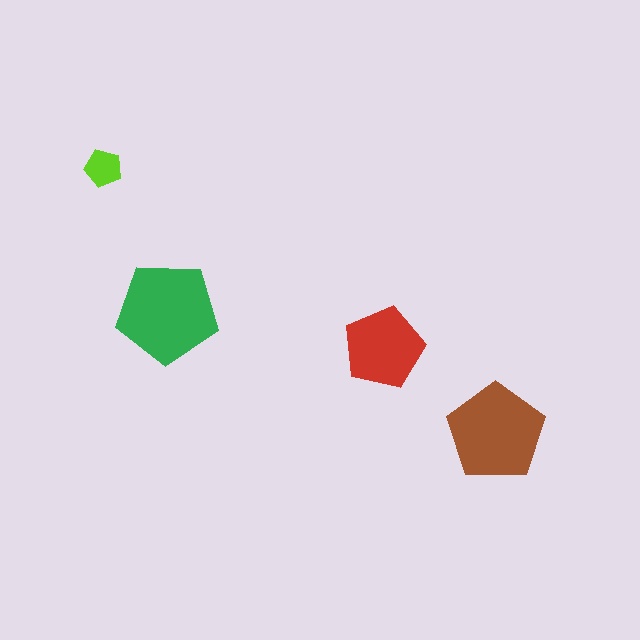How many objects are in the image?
There are 4 objects in the image.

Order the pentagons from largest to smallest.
the green one, the brown one, the red one, the lime one.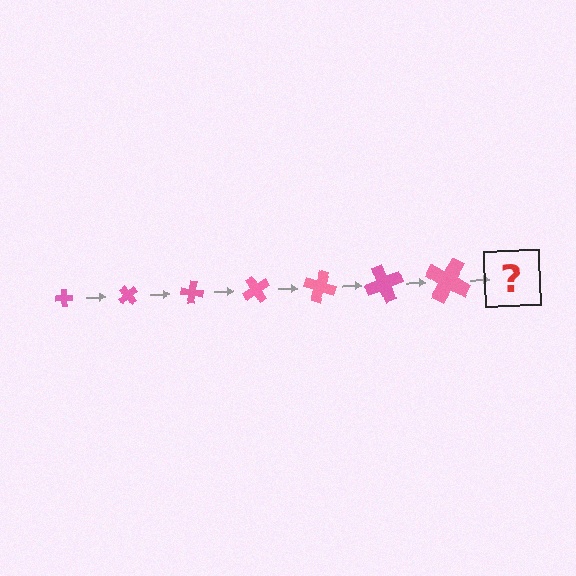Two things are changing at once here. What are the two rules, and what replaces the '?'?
The two rules are that the cross grows larger each step and it rotates 50 degrees each step. The '?' should be a cross, larger than the previous one and rotated 350 degrees from the start.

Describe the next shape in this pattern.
It should be a cross, larger than the previous one and rotated 350 degrees from the start.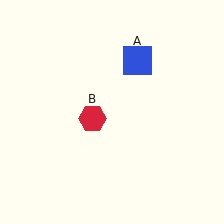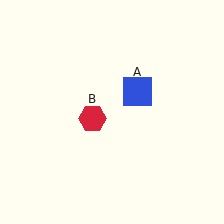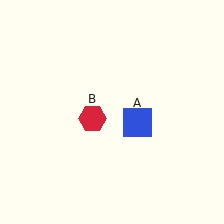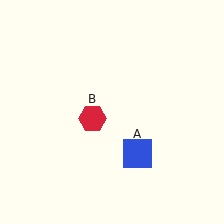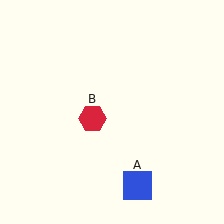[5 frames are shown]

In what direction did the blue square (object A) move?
The blue square (object A) moved down.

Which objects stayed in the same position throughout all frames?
Red hexagon (object B) remained stationary.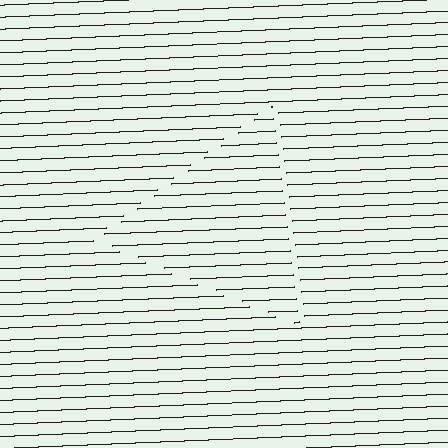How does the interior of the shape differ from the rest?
The interior of the shape contains the same grating, shifted by half a period — the contour is defined by the phase discontinuity where line-ends from the inner and outer gratings abut.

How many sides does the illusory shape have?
3 sides — the line-ends trace a triangle.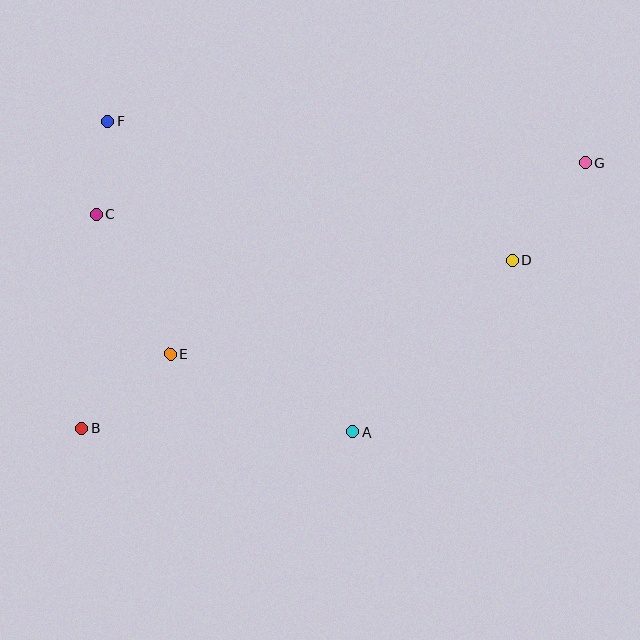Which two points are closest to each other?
Points C and F are closest to each other.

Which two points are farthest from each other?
Points B and G are farthest from each other.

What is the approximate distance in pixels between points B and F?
The distance between B and F is approximately 308 pixels.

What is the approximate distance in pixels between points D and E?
The distance between D and E is approximately 355 pixels.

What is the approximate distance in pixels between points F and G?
The distance between F and G is approximately 479 pixels.